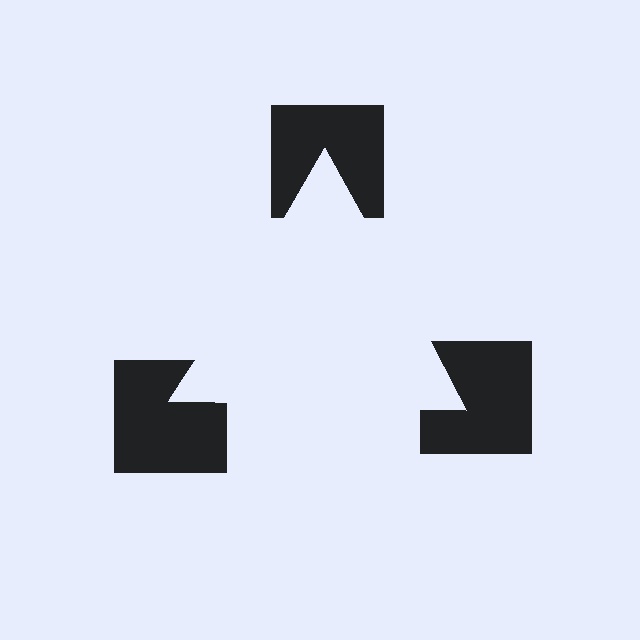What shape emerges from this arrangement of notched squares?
An illusory triangle — its edges are inferred from the aligned wedge cuts in the notched squares, not physically drawn.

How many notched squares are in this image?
There are 3 — one at each vertex of the illusory triangle.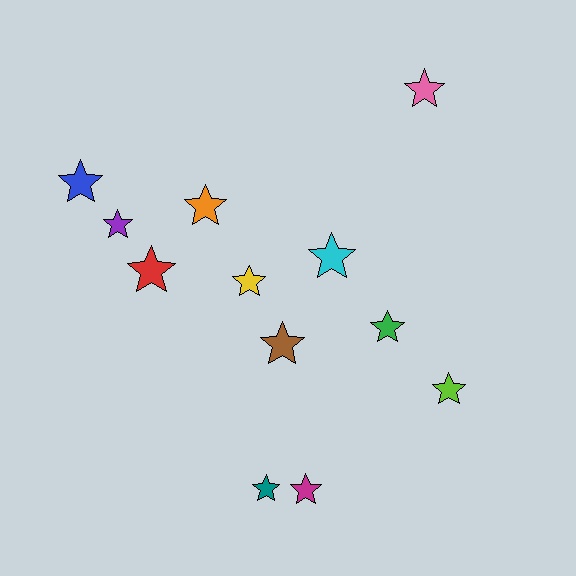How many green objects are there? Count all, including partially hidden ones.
There is 1 green object.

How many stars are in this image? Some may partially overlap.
There are 12 stars.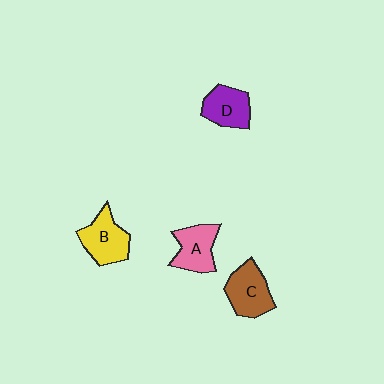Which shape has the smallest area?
Shape D (purple).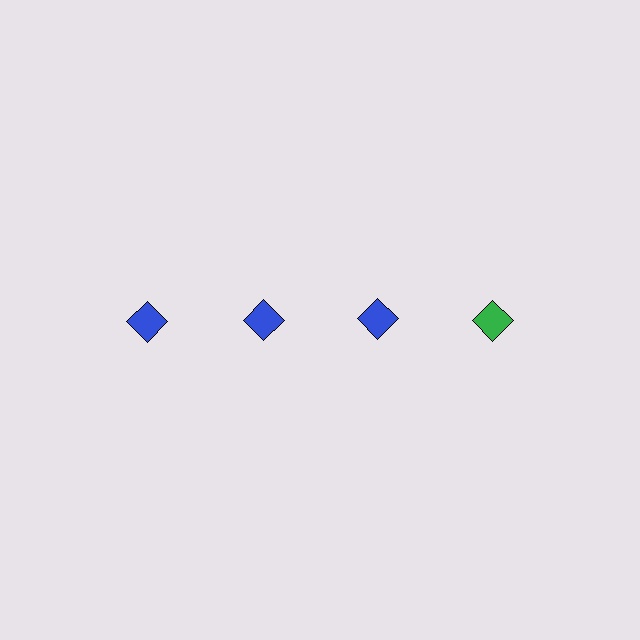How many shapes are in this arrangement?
There are 4 shapes arranged in a grid pattern.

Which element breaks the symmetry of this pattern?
The green diamond in the top row, second from right column breaks the symmetry. All other shapes are blue diamonds.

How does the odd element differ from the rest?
It has a different color: green instead of blue.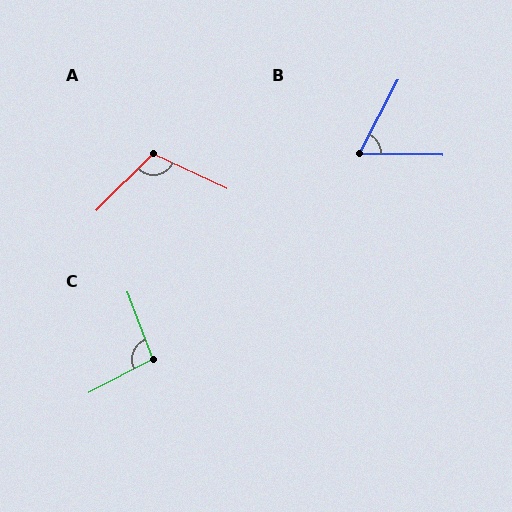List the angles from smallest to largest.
B (63°), C (97°), A (110°).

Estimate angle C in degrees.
Approximately 97 degrees.